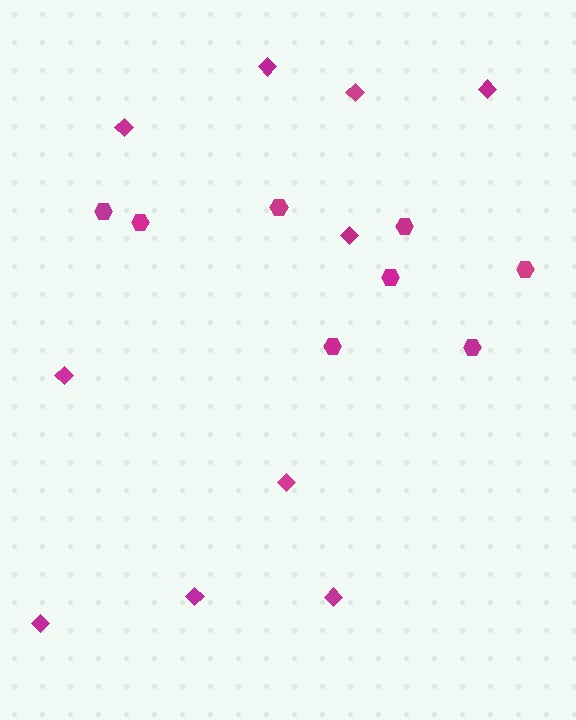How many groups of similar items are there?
There are 2 groups: one group of hexagons (8) and one group of diamonds (10).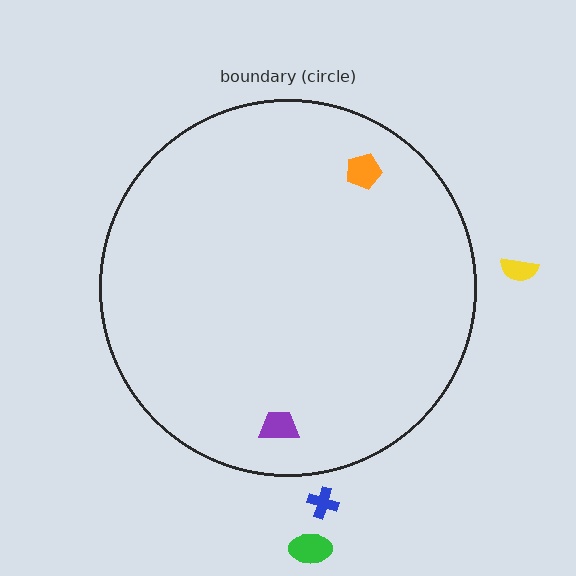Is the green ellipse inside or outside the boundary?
Outside.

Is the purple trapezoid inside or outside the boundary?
Inside.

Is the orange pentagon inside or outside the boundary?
Inside.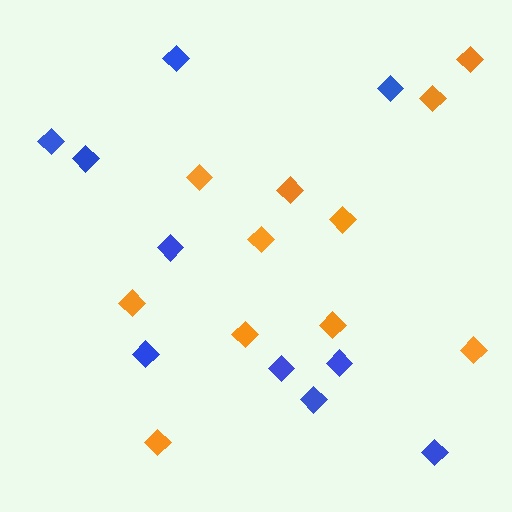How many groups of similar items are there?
There are 2 groups: one group of blue diamonds (10) and one group of orange diamonds (11).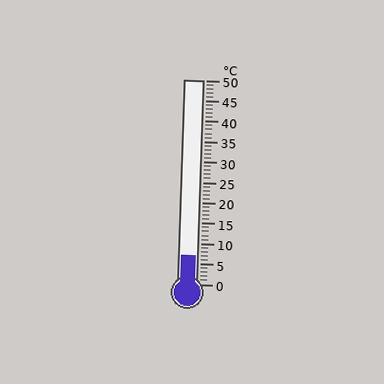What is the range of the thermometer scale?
The thermometer scale ranges from 0°C to 50°C.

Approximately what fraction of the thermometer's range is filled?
The thermometer is filled to approximately 15% of its range.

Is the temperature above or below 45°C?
The temperature is below 45°C.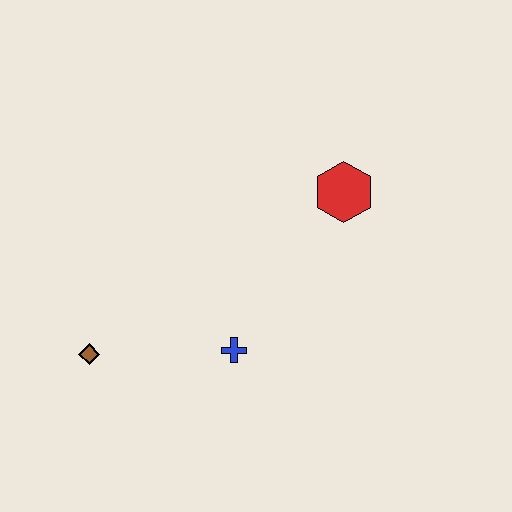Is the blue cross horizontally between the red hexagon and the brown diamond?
Yes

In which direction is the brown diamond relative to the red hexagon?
The brown diamond is to the left of the red hexagon.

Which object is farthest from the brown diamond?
The red hexagon is farthest from the brown diamond.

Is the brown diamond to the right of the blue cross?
No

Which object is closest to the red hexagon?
The blue cross is closest to the red hexagon.